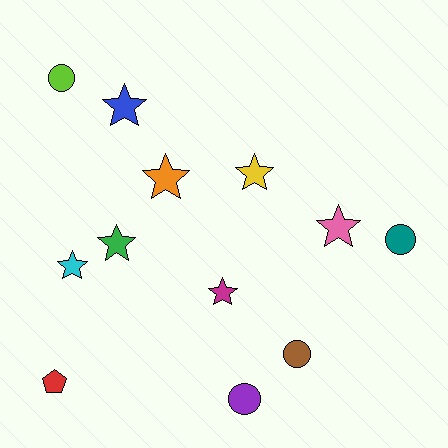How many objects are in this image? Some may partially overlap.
There are 12 objects.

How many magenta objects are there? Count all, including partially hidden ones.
There is 1 magenta object.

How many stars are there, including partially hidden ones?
There are 7 stars.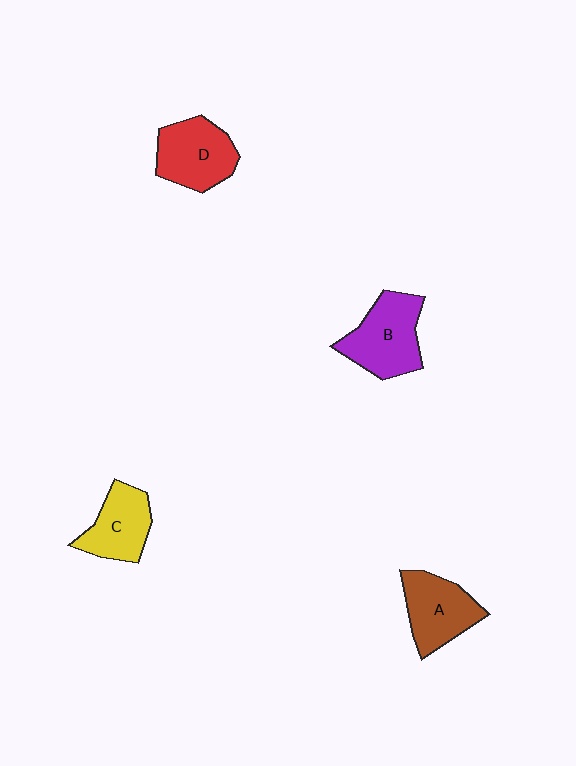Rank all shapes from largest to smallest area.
From largest to smallest: B (purple), D (red), A (brown), C (yellow).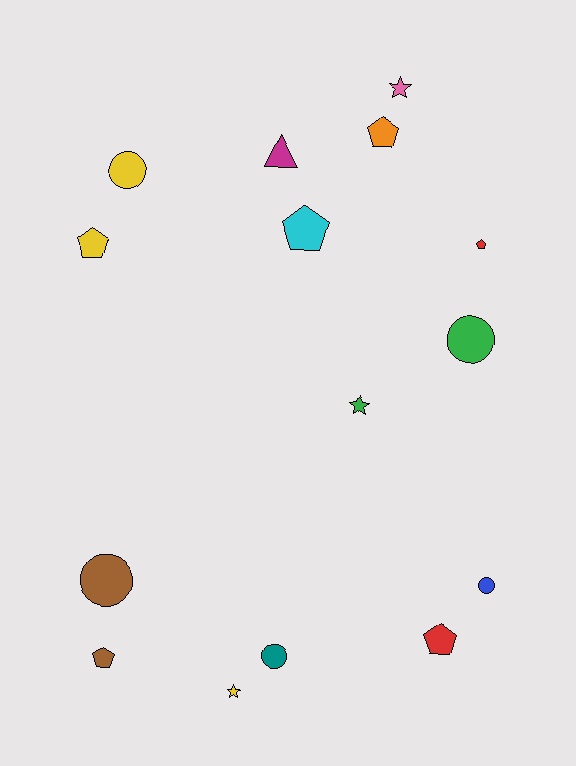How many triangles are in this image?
There is 1 triangle.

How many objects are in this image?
There are 15 objects.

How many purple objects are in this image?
There are no purple objects.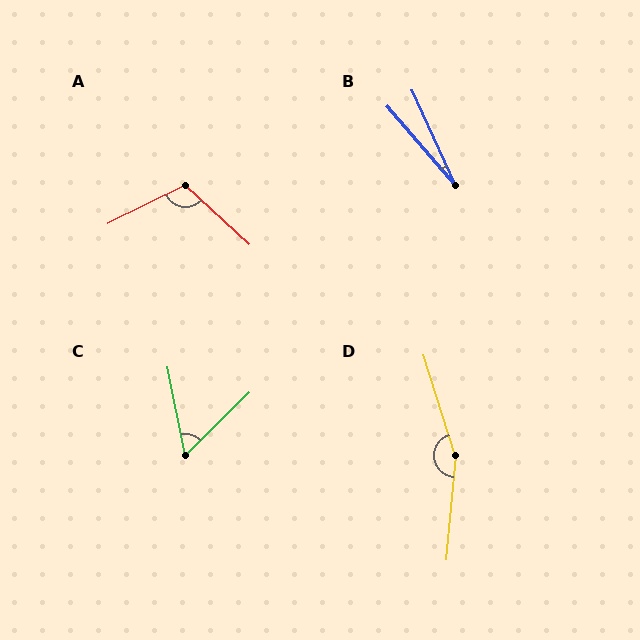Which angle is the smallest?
B, at approximately 16 degrees.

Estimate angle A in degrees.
Approximately 111 degrees.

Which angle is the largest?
D, at approximately 158 degrees.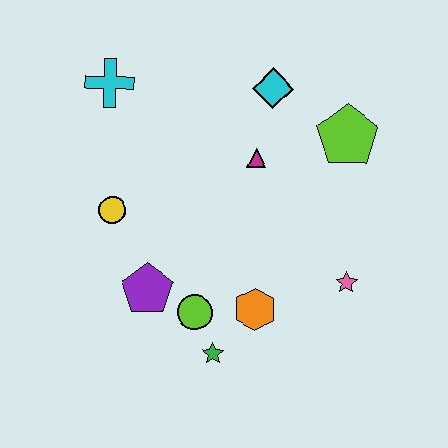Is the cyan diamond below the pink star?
No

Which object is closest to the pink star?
The orange hexagon is closest to the pink star.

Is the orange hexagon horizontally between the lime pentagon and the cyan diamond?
No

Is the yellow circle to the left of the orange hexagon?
Yes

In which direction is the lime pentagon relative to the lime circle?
The lime pentagon is above the lime circle.